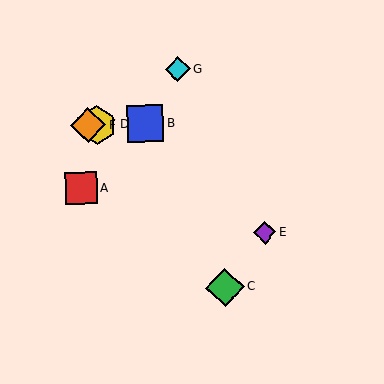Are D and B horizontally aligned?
Yes, both are at y≈125.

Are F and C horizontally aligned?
No, F is at y≈125 and C is at y≈287.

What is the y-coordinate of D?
Object D is at y≈125.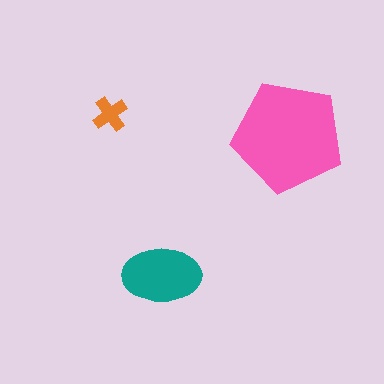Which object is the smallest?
The orange cross.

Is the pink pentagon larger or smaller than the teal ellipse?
Larger.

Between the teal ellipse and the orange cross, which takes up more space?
The teal ellipse.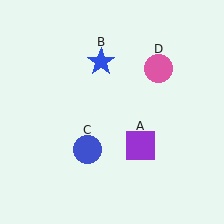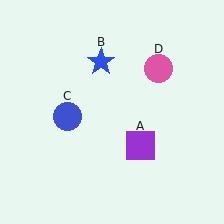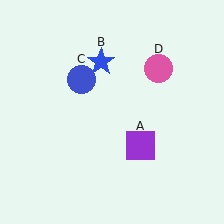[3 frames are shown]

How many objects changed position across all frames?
1 object changed position: blue circle (object C).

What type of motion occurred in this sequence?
The blue circle (object C) rotated clockwise around the center of the scene.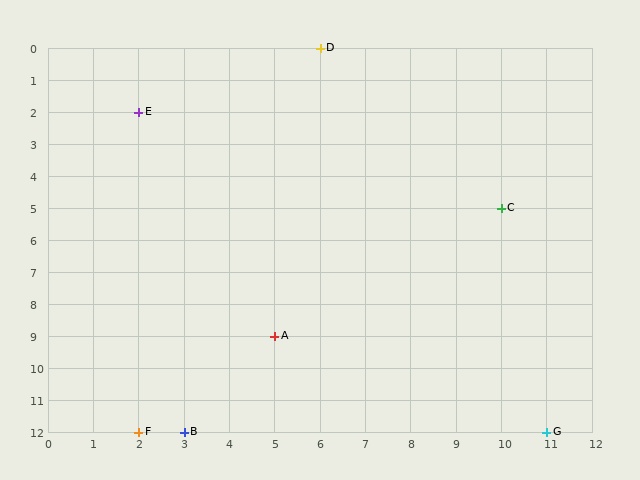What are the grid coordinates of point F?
Point F is at grid coordinates (2, 12).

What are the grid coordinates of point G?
Point G is at grid coordinates (11, 12).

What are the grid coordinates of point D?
Point D is at grid coordinates (6, 0).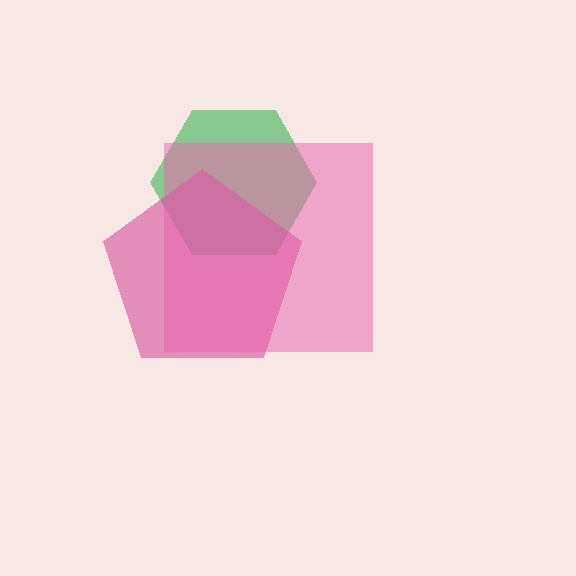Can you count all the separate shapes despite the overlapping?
Yes, there are 3 separate shapes.